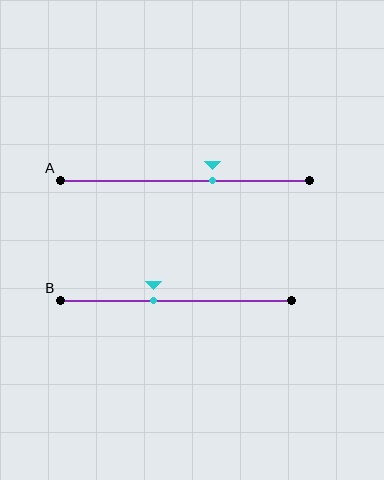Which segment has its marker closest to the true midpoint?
Segment B has its marker closest to the true midpoint.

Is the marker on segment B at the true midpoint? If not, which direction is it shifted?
No, the marker on segment B is shifted to the left by about 10% of the segment length.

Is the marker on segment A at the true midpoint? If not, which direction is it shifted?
No, the marker on segment A is shifted to the right by about 11% of the segment length.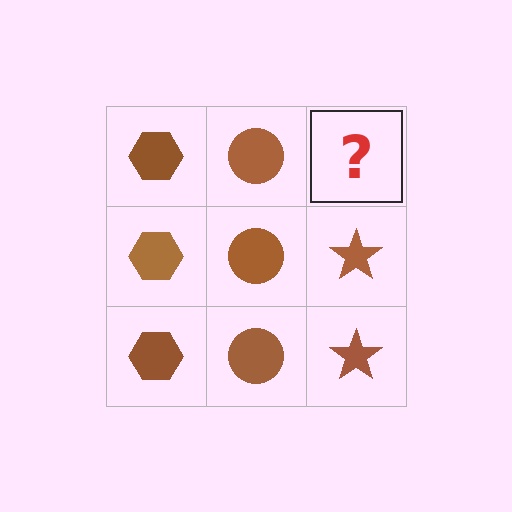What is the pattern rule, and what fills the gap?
The rule is that each column has a consistent shape. The gap should be filled with a brown star.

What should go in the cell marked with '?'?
The missing cell should contain a brown star.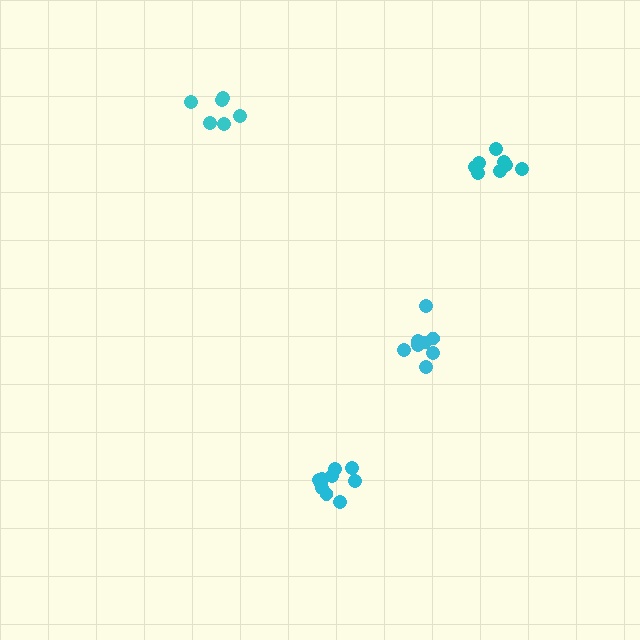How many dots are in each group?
Group 1: 8 dots, Group 2: 10 dots, Group 3: 6 dots, Group 4: 8 dots (32 total).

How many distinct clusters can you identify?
There are 4 distinct clusters.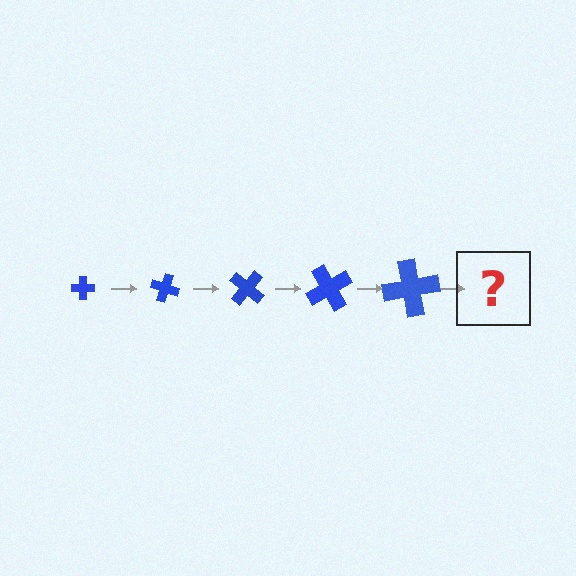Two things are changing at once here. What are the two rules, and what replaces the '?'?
The two rules are that the cross grows larger each step and it rotates 20 degrees each step. The '?' should be a cross, larger than the previous one and rotated 100 degrees from the start.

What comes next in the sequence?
The next element should be a cross, larger than the previous one and rotated 100 degrees from the start.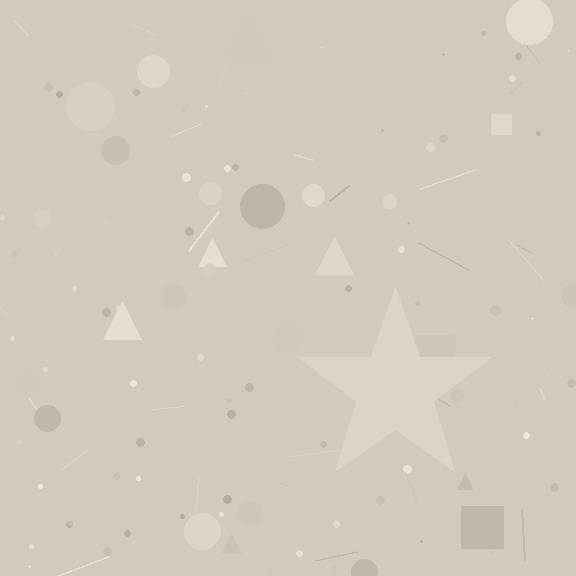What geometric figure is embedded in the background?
A star is embedded in the background.